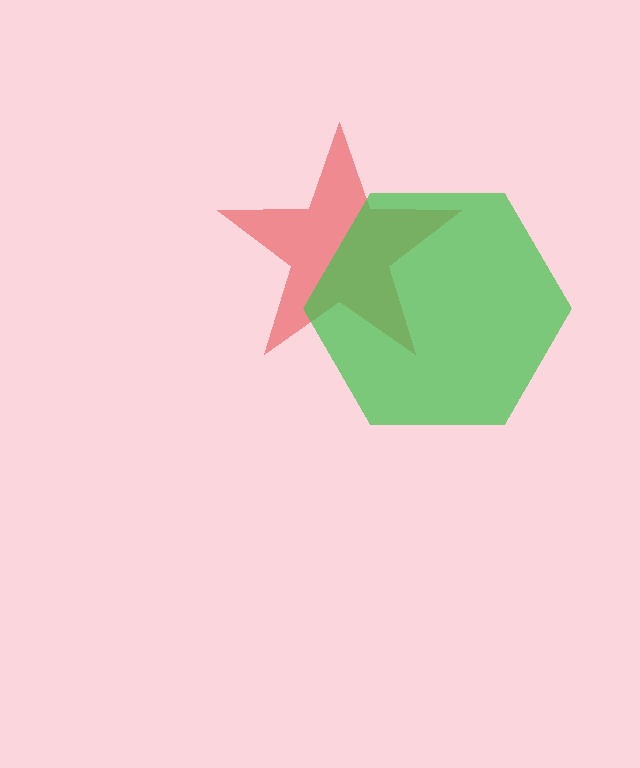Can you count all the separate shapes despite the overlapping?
Yes, there are 2 separate shapes.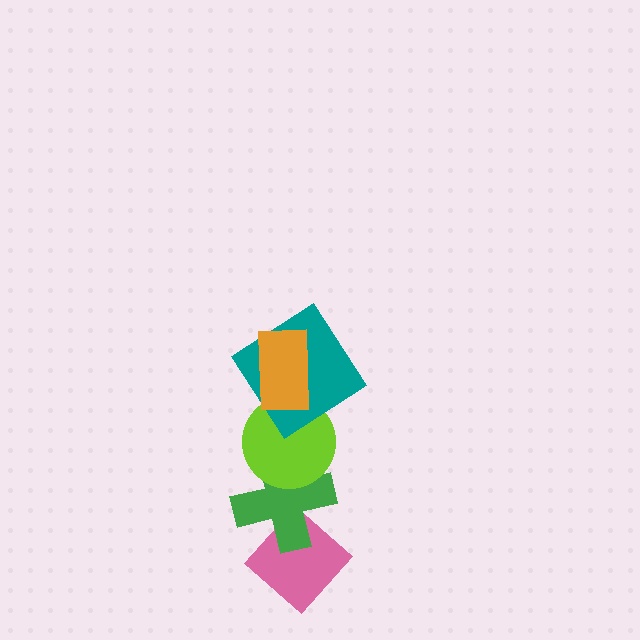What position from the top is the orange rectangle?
The orange rectangle is 1st from the top.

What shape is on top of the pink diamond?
The green cross is on top of the pink diamond.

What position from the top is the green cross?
The green cross is 4th from the top.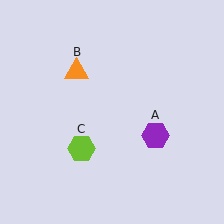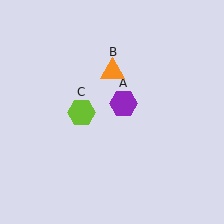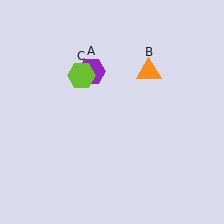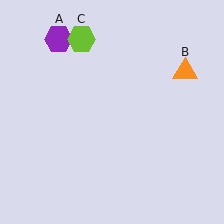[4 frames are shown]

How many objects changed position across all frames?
3 objects changed position: purple hexagon (object A), orange triangle (object B), lime hexagon (object C).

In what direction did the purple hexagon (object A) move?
The purple hexagon (object A) moved up and to the left.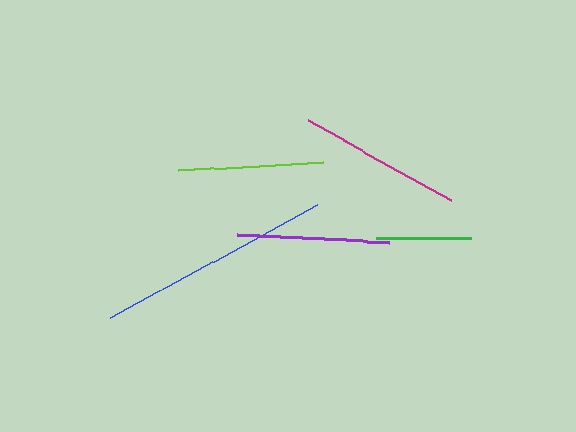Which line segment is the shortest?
The green line is the shortest at approximately 94 pixels.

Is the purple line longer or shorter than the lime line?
The purple line is longer than the lime line.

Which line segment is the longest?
The blue line is the longest at approximately 235 pixels.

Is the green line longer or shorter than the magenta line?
The magenta line is longer than the green line.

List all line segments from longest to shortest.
From longest to shortest: blue, magenta, purple, lime, green.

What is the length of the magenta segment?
The magenta segment is approximately 164 pixels long.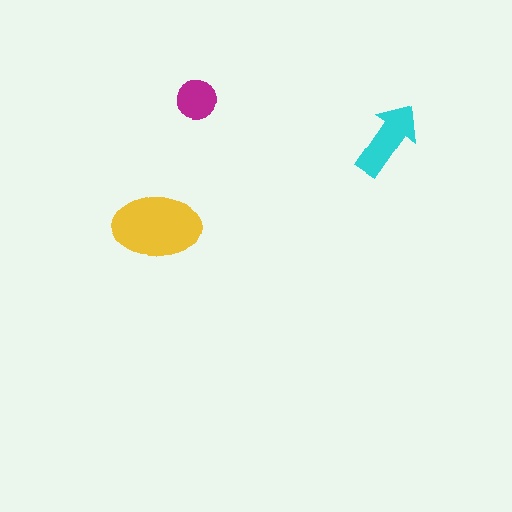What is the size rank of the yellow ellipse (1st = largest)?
1st.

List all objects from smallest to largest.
The magenta circle, the cyan arrow, the yellow ellipse.